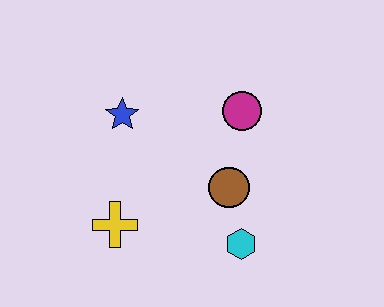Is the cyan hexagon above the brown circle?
No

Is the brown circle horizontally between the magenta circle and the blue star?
Yes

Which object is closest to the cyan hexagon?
The brown circle is closest to the cyan hexagon.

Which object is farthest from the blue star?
The cyan hexagon is farthest from the blue star.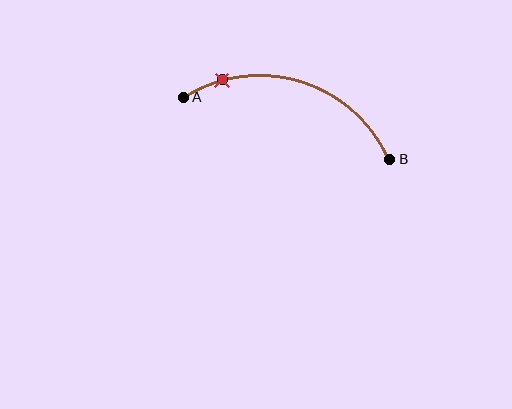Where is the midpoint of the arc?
The arc midpoint is the point on the curve farthest from the straight line joining A and B. It sits above that line.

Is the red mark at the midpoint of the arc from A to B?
No. The red mark lies on the arc but is closer to endpoint A. The arc midpoint would be at the point on the curve equidistant along the arc from both A and B.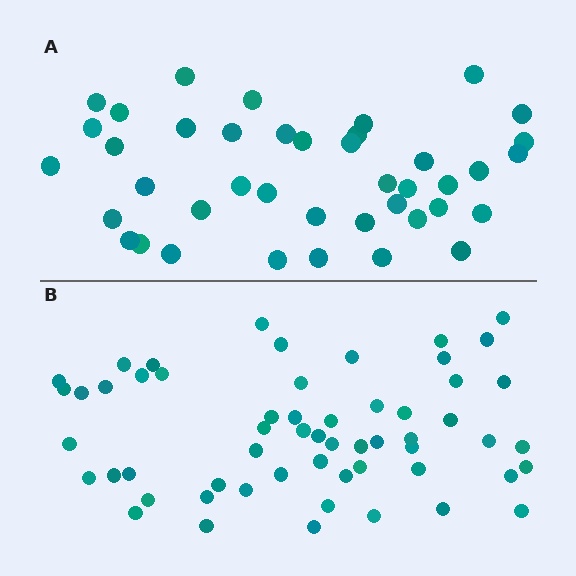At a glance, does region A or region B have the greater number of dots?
Region B (the bottom region) has more dots.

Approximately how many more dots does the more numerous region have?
Region B has approximately 15 more dots than region A.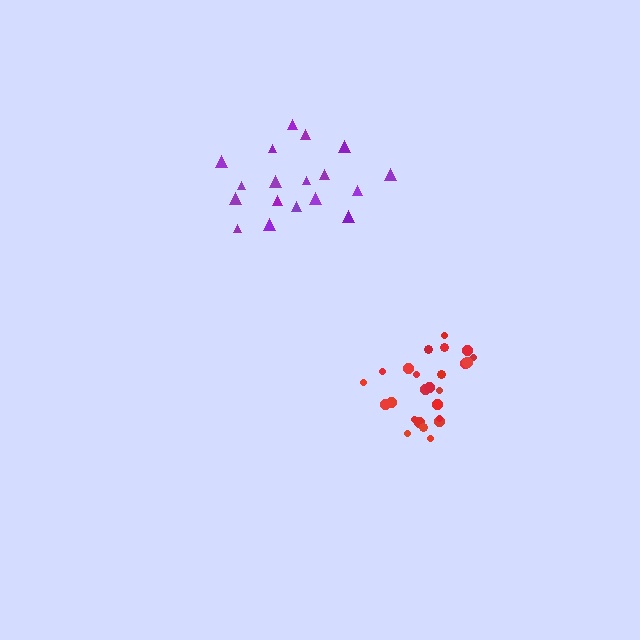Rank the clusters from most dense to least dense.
red, purple.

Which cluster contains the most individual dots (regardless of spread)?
Red (26).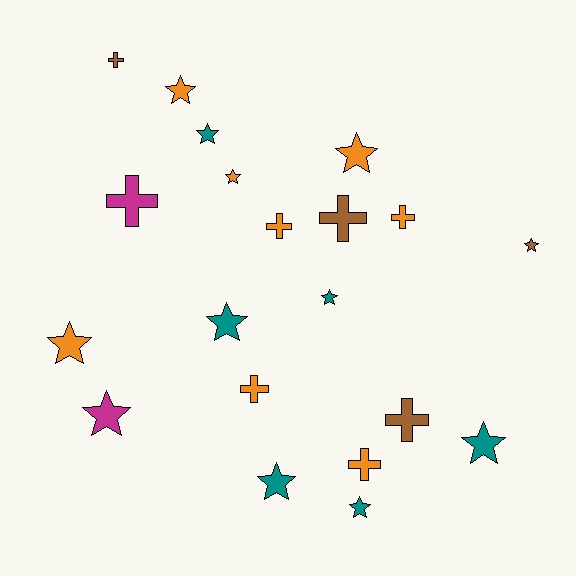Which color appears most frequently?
Orange, with 8 objects.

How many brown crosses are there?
There are 3 brown crosses.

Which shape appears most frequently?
Star, with 12 objects.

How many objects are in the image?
There are 20 objects.